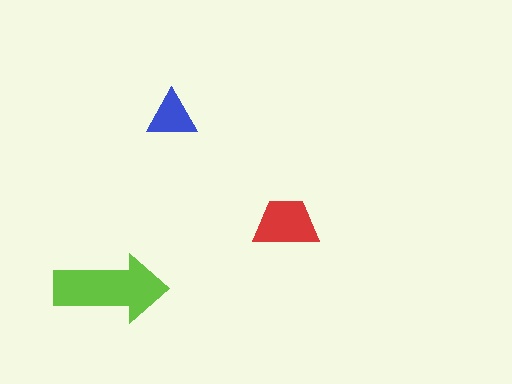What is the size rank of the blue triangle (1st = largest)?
3rd.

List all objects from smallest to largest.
The blue triangle, the red trapezoid, the lime arrow.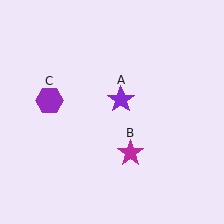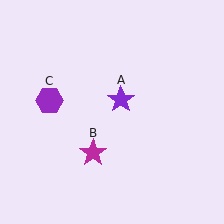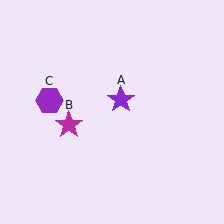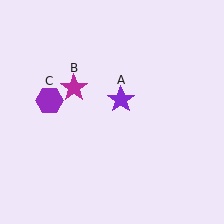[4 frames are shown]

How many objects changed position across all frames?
1 object changed position: magenta star (object B).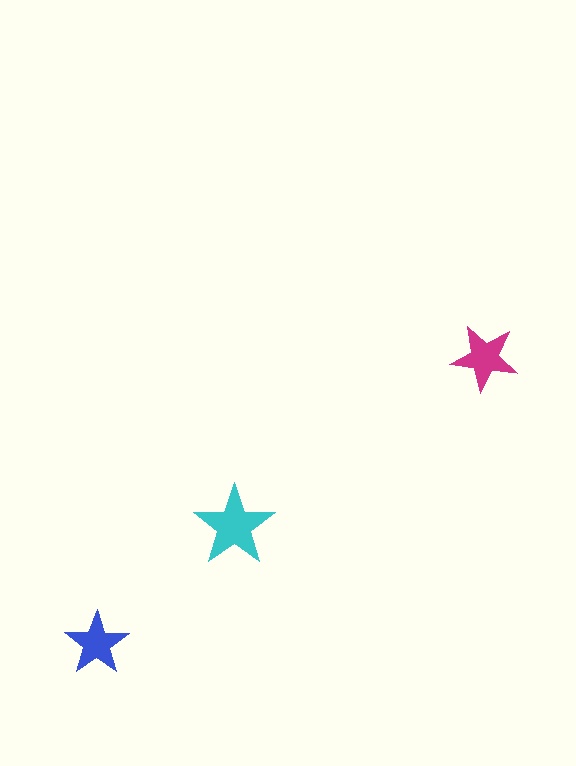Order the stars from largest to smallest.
the cyan one, the magenta one, the blue one.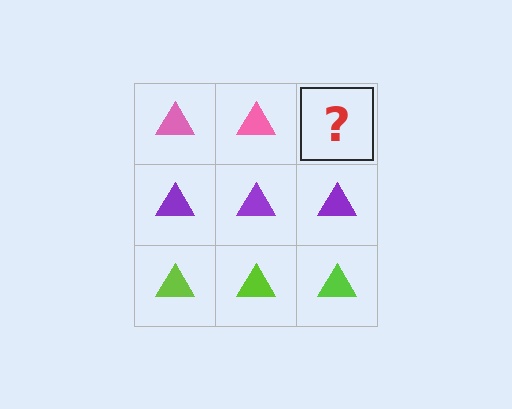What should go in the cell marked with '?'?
The missing cell should contain a pink triangle.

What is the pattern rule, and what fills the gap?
The rule is that each row has a consistent color. The gap should be filled with a pink triangle.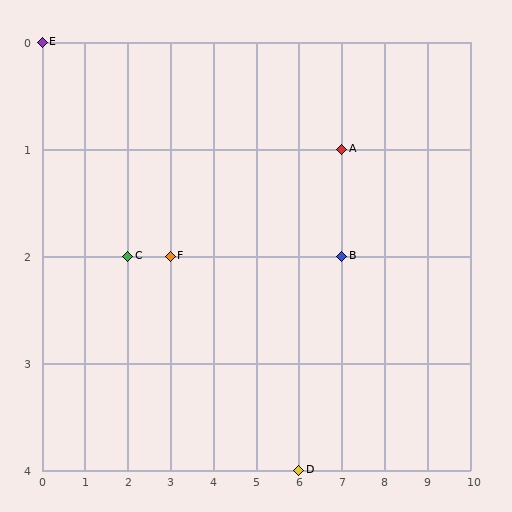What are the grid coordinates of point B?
Point B is at grid coordinates (7, 2).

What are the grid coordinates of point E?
Point E is at grid coordinates (0, 0).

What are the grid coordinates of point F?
Point F is at grid coordinates (3, 2).